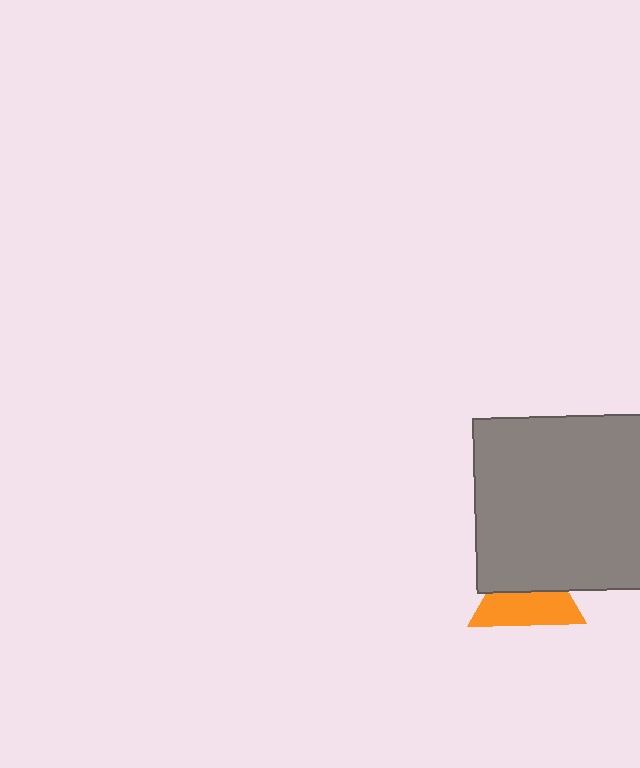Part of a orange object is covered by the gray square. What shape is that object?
It is a triangle.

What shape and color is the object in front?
The object in front is a gray square.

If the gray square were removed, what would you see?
You would see the complete orange triangle.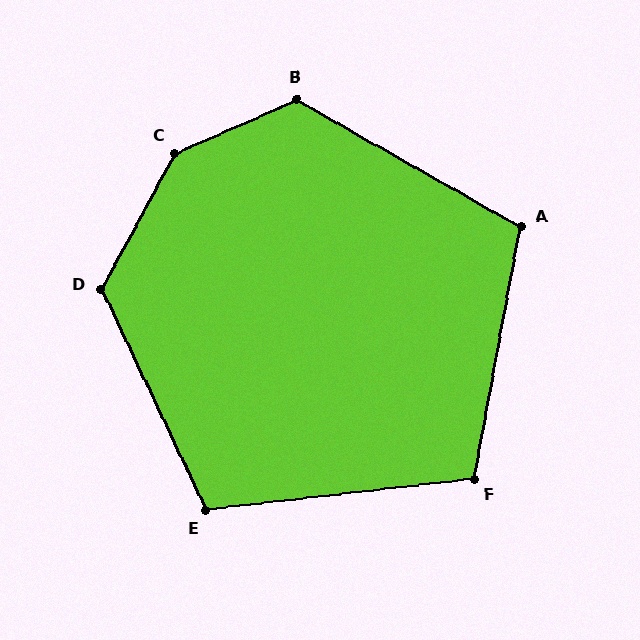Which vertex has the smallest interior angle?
F, at approximately 107 degrees.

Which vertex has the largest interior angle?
C, at approximately 142 degrees.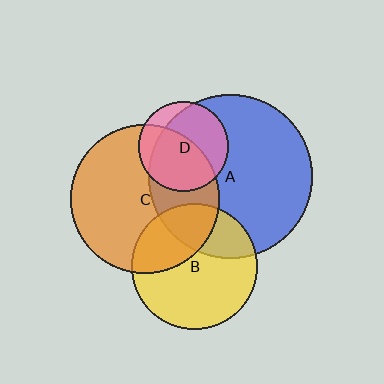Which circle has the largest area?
Circle A (blue).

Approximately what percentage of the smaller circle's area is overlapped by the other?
Approximately 80%.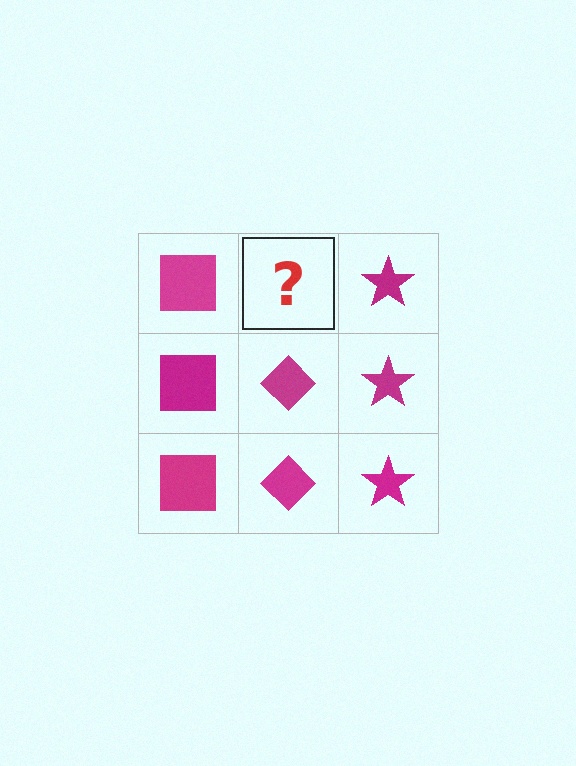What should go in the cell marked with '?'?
The missing cell should contain a magenta diamond.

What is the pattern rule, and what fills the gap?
The rule is that each column has a consistent shape. The gap should be filled with a magenta diamond.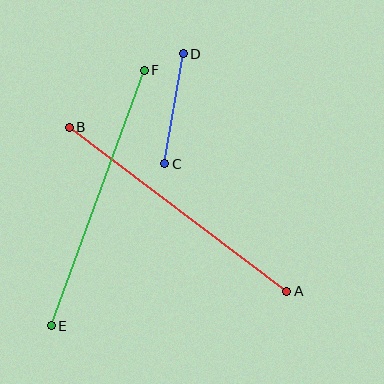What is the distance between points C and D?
The distance is approximately 112 pixels.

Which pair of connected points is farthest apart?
Points A and B are farthest apart.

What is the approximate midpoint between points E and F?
The midpoint is at approximately (98, 198) pixels.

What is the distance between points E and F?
The distance is approximately 272 pixels.